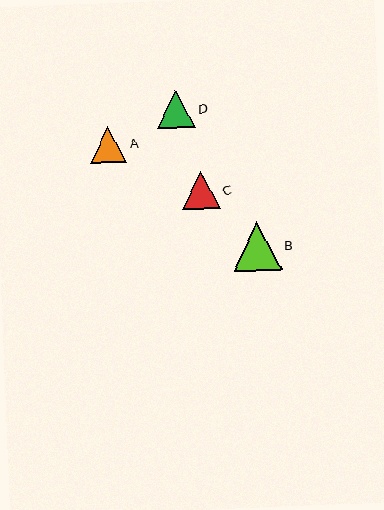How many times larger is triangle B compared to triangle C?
Triangle B is approximately 1.3 times the size of triangle C.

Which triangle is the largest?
Triangle B is the largest with a size of approximately 48 pixels.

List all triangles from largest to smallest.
From largest to smallest: B, D, C, A.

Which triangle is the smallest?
Triangle A is the smallest with a size of approximately 36 pixels.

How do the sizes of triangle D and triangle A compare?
Triangle D and triangle A are approximately the same size.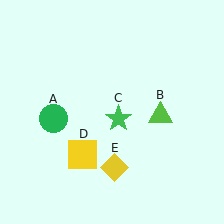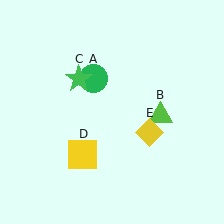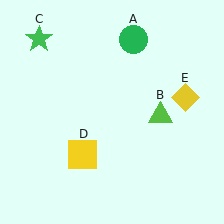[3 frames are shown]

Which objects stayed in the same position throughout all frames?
Lime triangle (object B) and yellow square (object D) remained stationary.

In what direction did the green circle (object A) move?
The green circle (object A) moved up and to the right.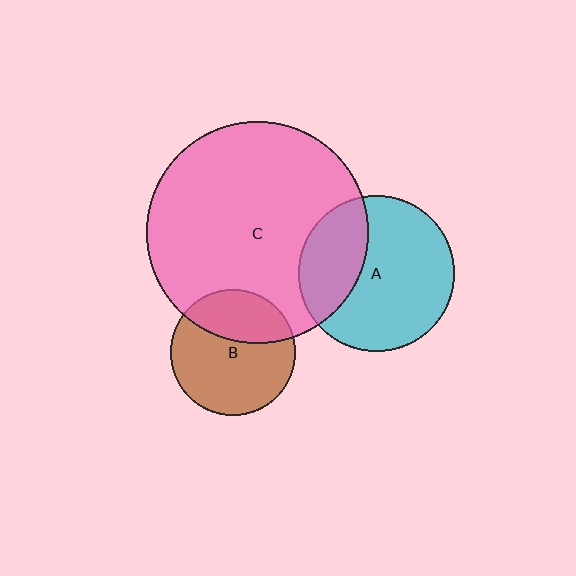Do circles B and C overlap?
Yes.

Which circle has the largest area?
Circle C (pink).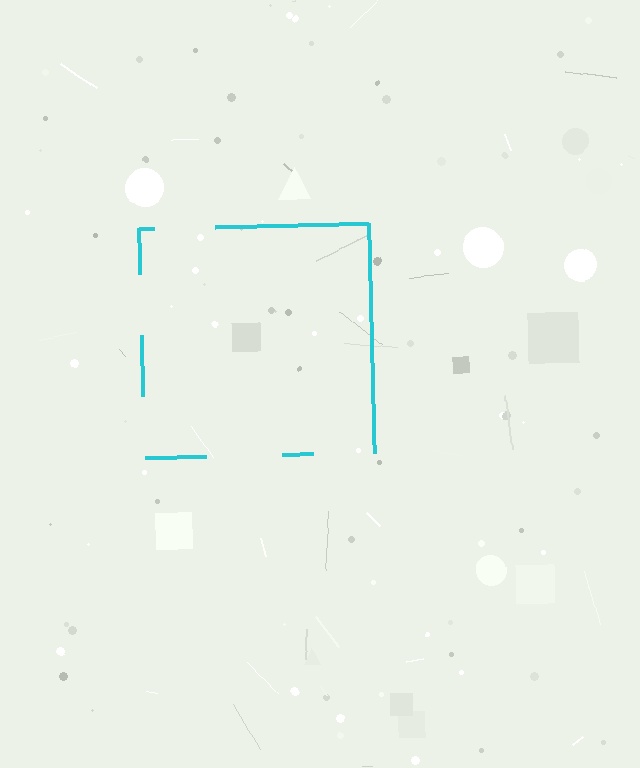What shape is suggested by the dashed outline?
The dashed outline suggests a square.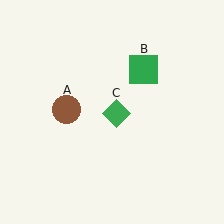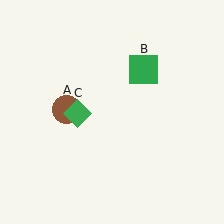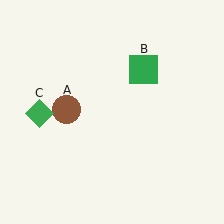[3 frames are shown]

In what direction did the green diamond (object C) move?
The green diamond (object C) moved left.